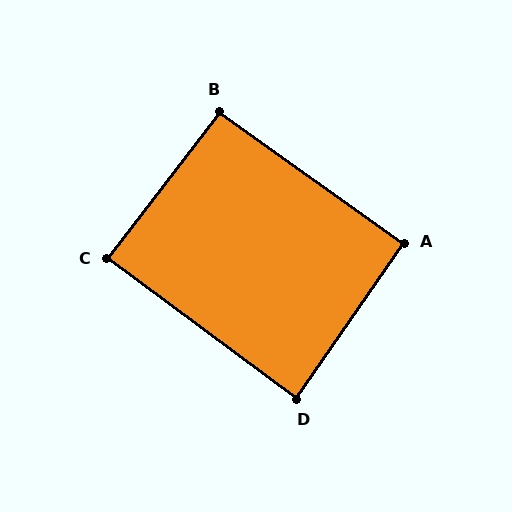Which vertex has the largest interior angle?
B, at approximately 92 degrees.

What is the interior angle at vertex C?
Approximately 89 degrees (approximately right).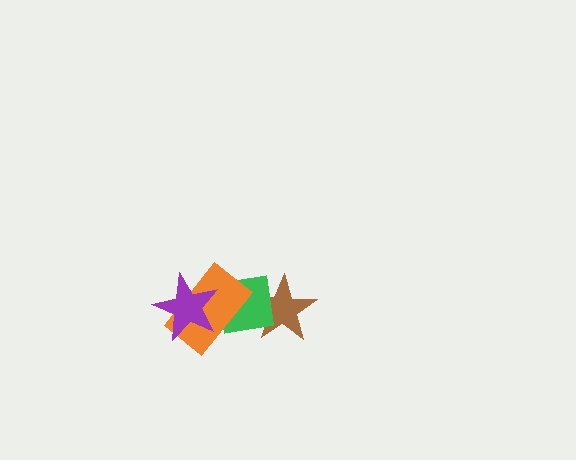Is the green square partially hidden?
Yes, it is partially covered by another shape.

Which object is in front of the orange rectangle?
The purple star is in front of the orange rectangle.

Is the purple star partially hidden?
No, no other shape covers it.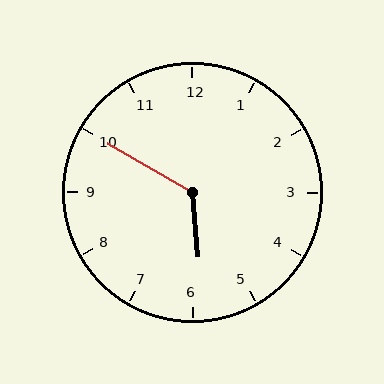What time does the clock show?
5:50.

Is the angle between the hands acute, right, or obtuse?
It is obtuse.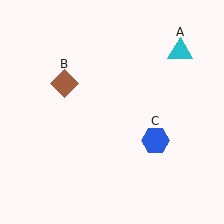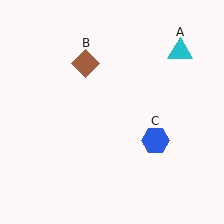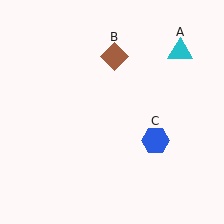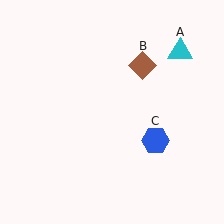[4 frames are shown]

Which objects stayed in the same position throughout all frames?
Cyan triangle (object A) and blue hexagon (object C) remained stationary.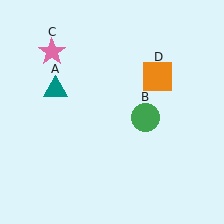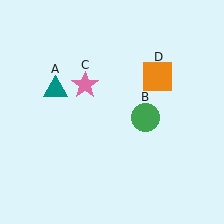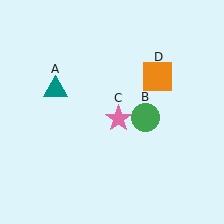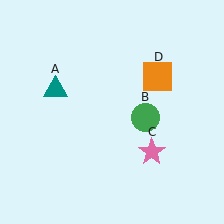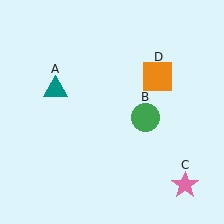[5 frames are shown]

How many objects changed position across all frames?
1 object changed position: pink star (object C).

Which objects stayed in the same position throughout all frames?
Teal triangle (object A) and green circle (object B) and orange square (object D) remained stationary.